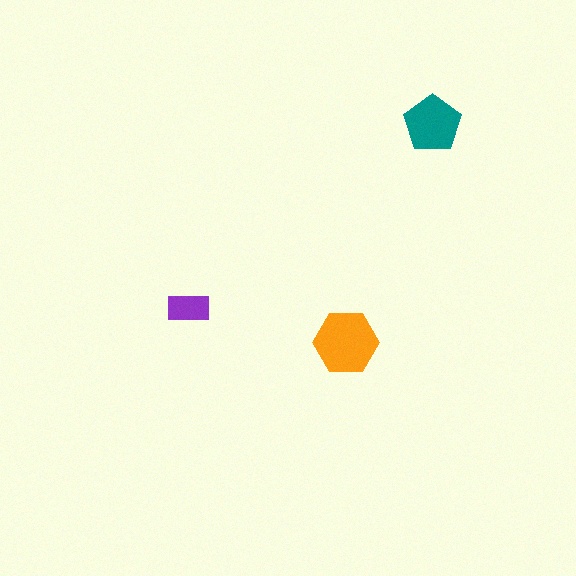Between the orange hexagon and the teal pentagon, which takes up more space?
The orange hexagon.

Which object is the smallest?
The purple rectangle.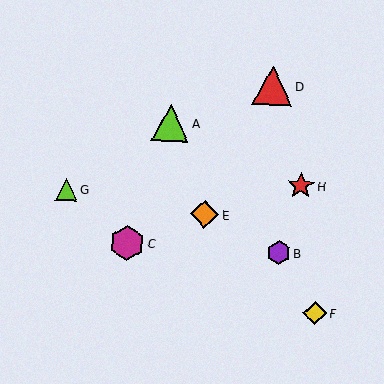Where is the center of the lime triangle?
The center of the lime triangle is at (170, 123).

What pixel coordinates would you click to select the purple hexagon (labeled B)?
Click at (279, 253) to select the purple hexagon B.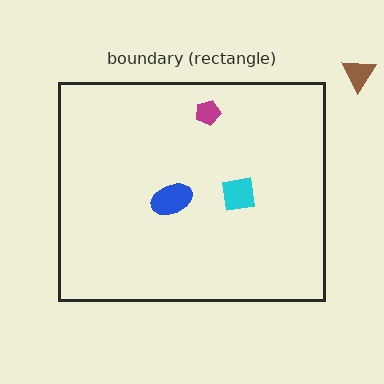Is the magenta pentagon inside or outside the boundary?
Inside.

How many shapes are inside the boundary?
3 inside, 1 outside.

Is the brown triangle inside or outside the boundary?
Outside.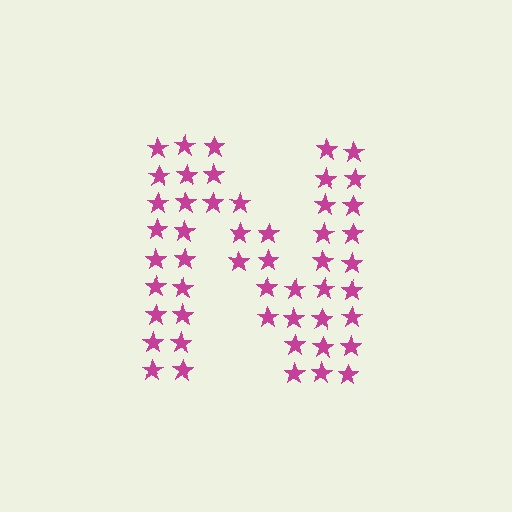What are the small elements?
The small elements are stars.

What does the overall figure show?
The overall figure shows the letter N.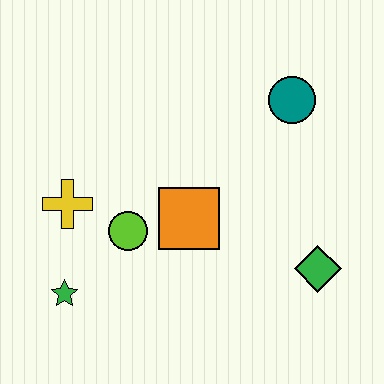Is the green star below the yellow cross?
Yes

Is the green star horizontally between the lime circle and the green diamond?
No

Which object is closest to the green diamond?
The orange square is closest to the green diamond.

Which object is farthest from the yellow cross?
The green diamond is farthest from the yellow cross.